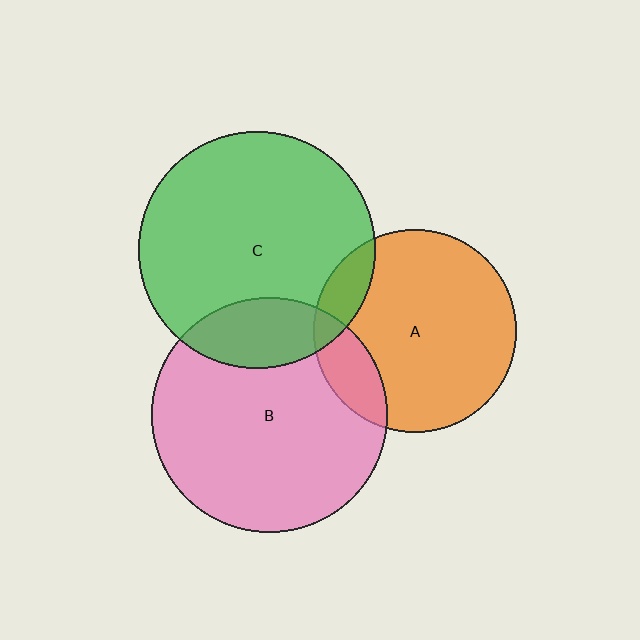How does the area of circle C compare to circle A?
Approximately 1.4 times.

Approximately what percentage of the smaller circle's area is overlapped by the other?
Approximately 10%.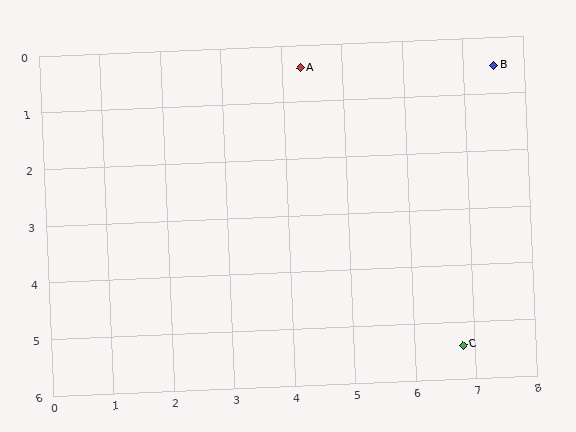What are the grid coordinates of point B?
Point B is at approximately (7.5, 0.5).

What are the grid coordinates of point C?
Point C is at approximately (6.8, 5.4).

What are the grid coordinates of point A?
Point A is at approximately (4.3, 0.4).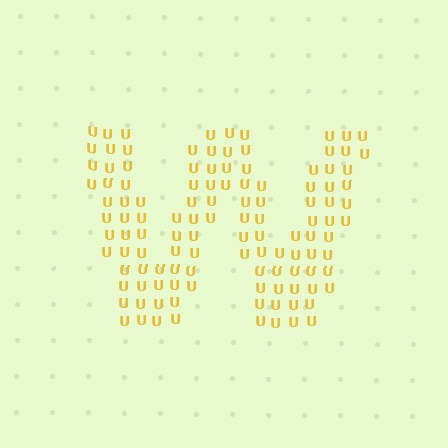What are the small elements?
The small elements are letter U's.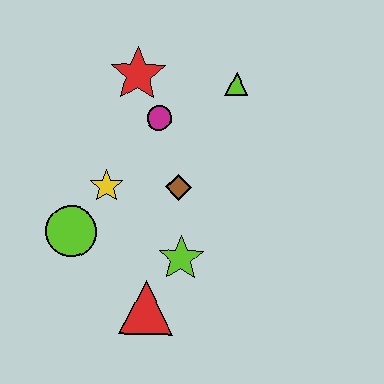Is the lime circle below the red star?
Yes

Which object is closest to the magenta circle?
The red star is closest to the magenta circle.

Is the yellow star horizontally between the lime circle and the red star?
Yes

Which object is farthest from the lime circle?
The lime triangle is farthest from the lime circle.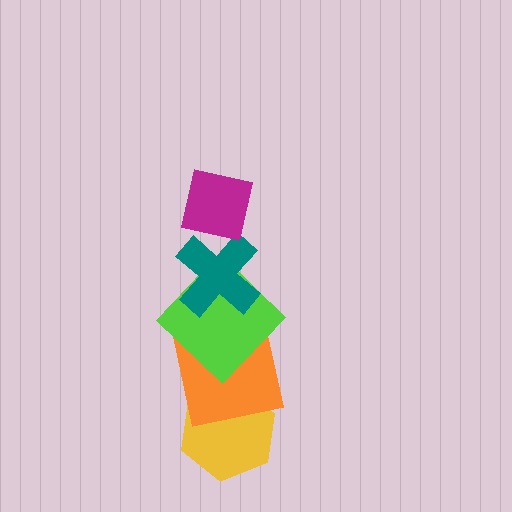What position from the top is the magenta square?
The magenta square is 1st from the top.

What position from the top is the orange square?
The orange square is 4th from the top.